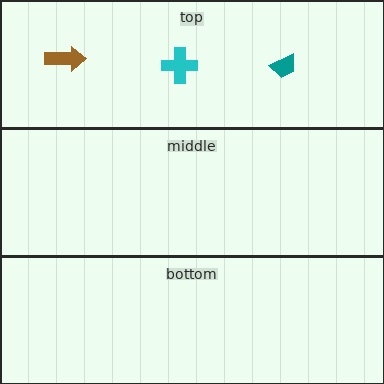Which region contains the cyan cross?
The top region.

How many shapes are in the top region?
3.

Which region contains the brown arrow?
The top region.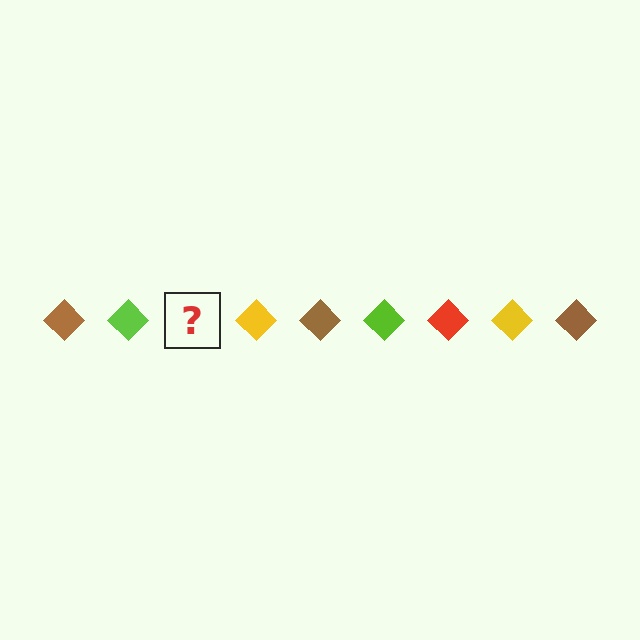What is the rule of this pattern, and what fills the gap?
The rule is that the pattern cycles through brown, lime, red, yellow diamonds. The gap should be filled with a red diamond.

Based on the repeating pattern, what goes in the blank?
The blank should be a red diamond.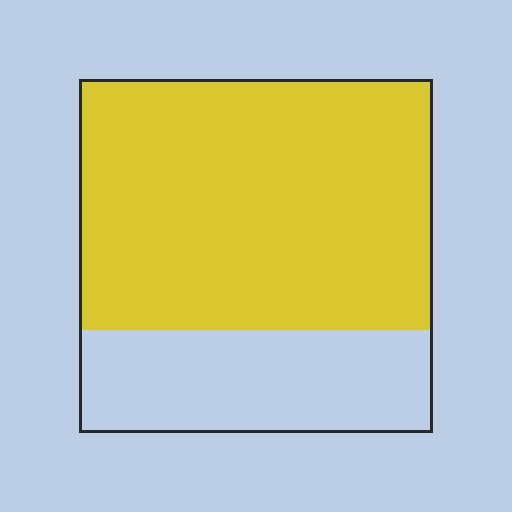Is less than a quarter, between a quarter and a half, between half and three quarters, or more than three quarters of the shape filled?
Between half and three quarters.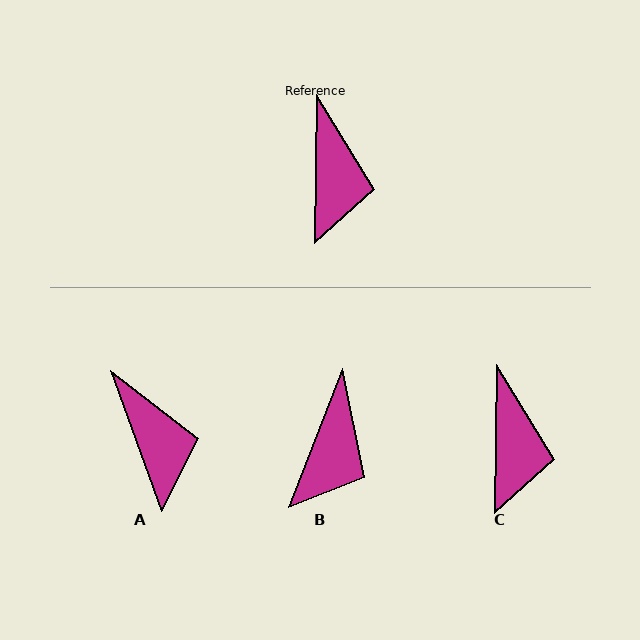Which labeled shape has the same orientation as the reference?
C.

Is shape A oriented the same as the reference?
No, it is off by about 20 degrees.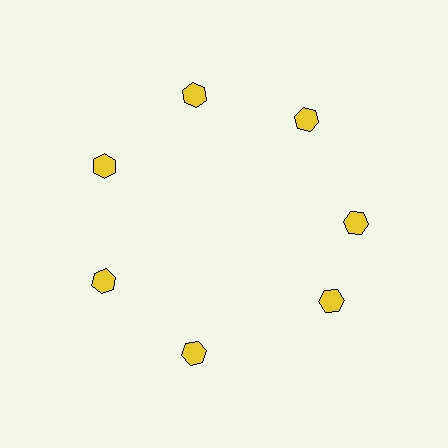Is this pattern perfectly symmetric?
No. The 7 yellow hexagons are arranged in a ring, but one element near the 5 o'clock position is rotated out of alignment along the ring, breaking the 7-fold rotational symmetry.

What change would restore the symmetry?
The symmetry would be restored by rotating it back into even spacing with its neighbors so that all 7 hexagons sit at equal angles and equal distance from the center.